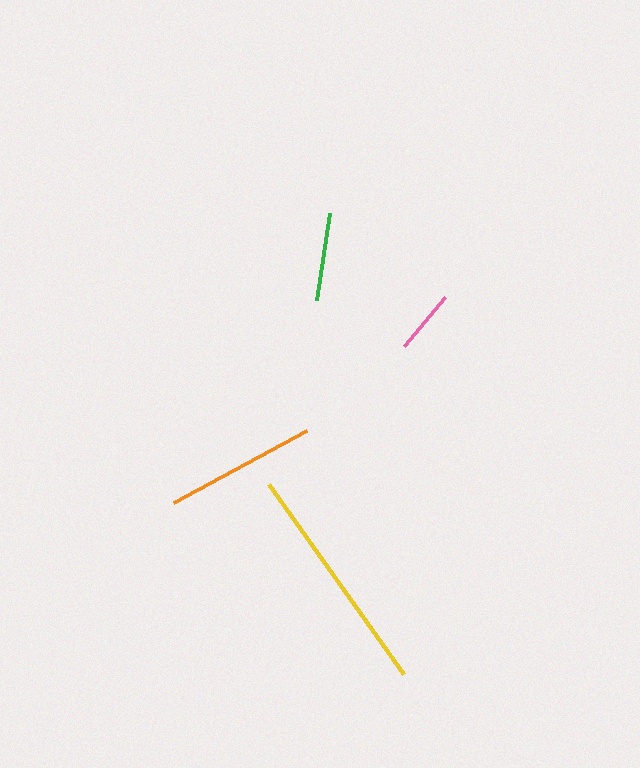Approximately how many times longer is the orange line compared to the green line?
The orange line is approximately 1.7 times the length of the green line.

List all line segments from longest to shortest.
From longest to shortest: yellow, orange, green, pink.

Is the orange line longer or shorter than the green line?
The orange line is longer than the green line.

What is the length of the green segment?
The green segment is approximately 88 pixels long.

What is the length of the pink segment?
The pink segment is approximately 64 pixels long.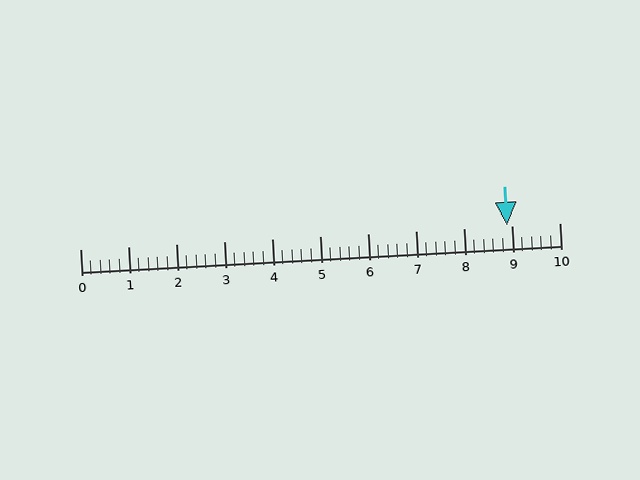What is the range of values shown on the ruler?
The ruler shows values from 0 to 10.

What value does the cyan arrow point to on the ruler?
The cyan arrow points to approximately 8.9.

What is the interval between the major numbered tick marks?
The major tick marks are spaced 1 units apart.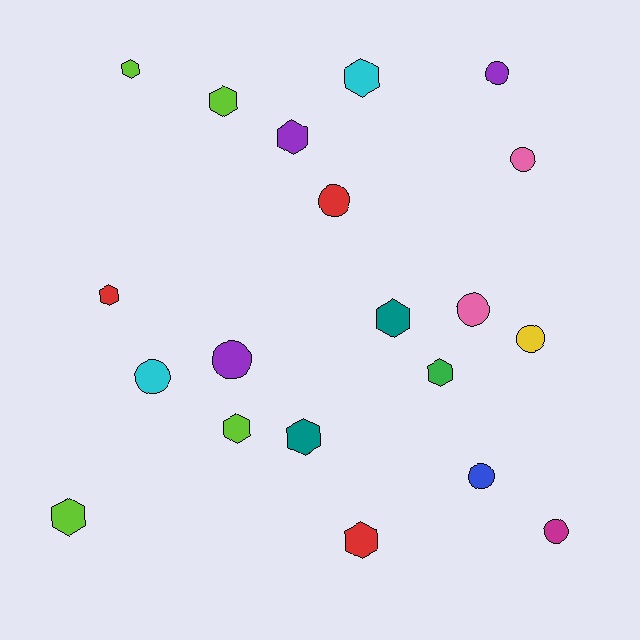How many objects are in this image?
There are 20 objects.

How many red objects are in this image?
There are 3 red objects.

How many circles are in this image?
There are 9 circles.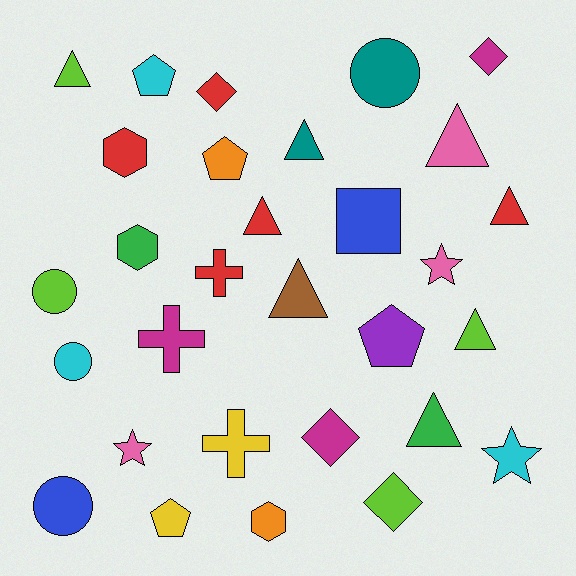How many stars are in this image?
There are 3 stars.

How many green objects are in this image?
There are 2 green objects.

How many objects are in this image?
There are 30 objects.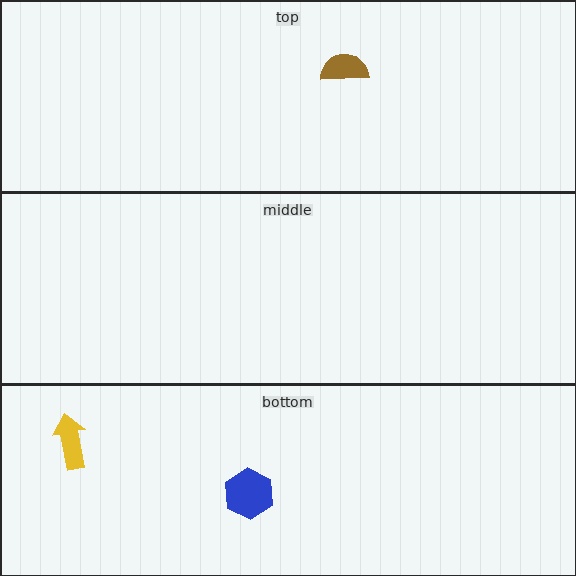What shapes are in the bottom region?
The blue hexagon, the yellow arrow.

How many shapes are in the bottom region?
2.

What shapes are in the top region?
The brown semicircle.